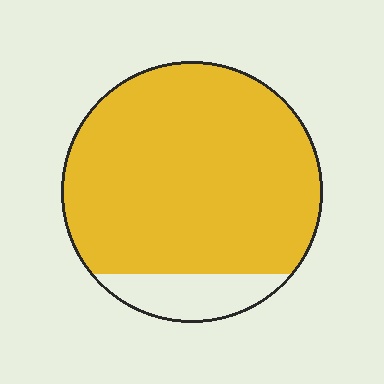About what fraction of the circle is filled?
About seven eighths (7/8).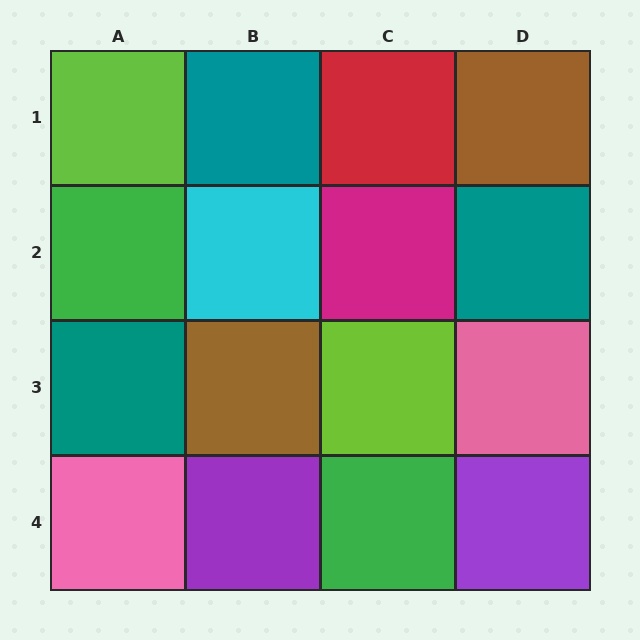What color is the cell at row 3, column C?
Lime.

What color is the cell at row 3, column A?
Teal.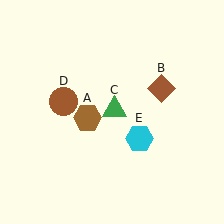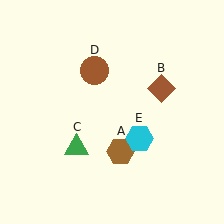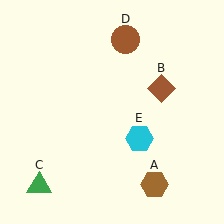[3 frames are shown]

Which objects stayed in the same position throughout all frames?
Brown diamond (object B) and cyan hexagon (object E) remained stationary.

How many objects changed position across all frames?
3 objects changed position: brown hexagon (object A), green triangle (object C), brown circle (object D).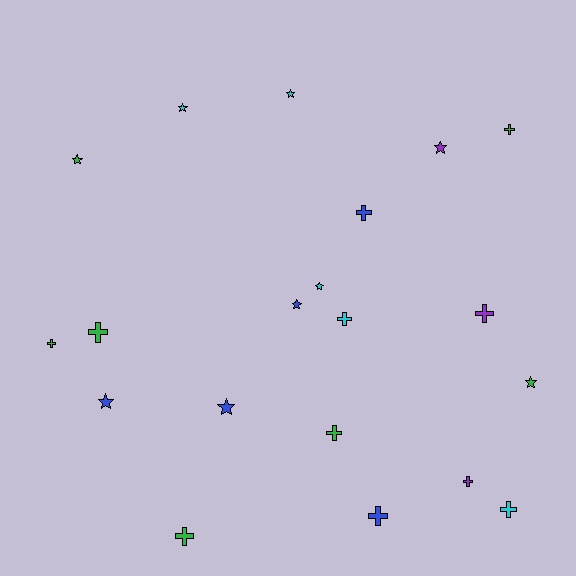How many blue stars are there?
There are 3 blue stars.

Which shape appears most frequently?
Cross, with 11 objects.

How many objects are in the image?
There are 20 objects.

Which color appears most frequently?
Green, with 7 objects.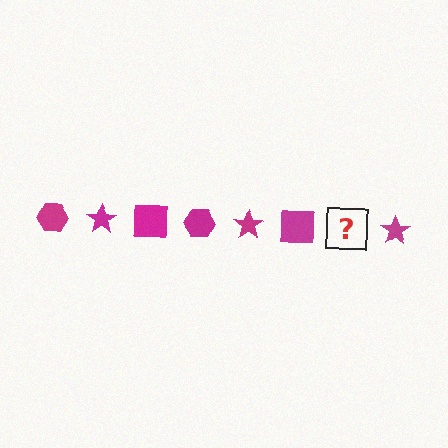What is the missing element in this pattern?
The missing element is a magenta hexagon.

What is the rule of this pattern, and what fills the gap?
The rule is that the pattern cycles through hexagon, star, square shapes in magenta. The gap should be filled with a magenta hexagon.